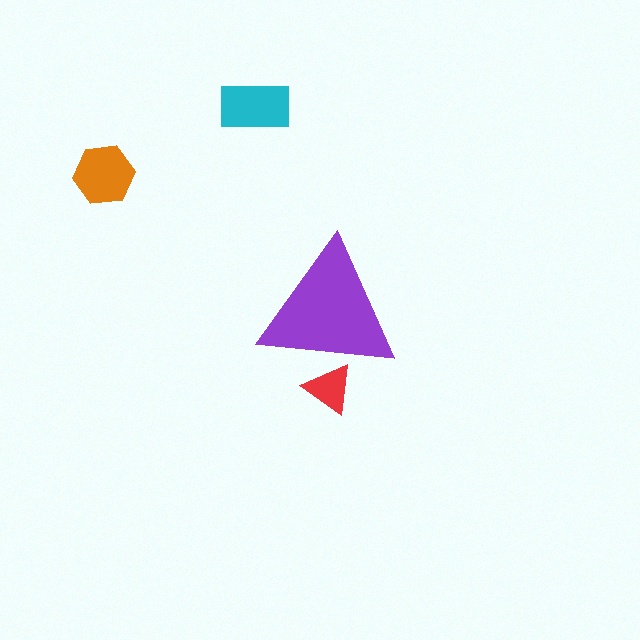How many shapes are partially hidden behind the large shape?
1 shape is partially hidden.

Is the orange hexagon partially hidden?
No, the orange hexagon is fully visible.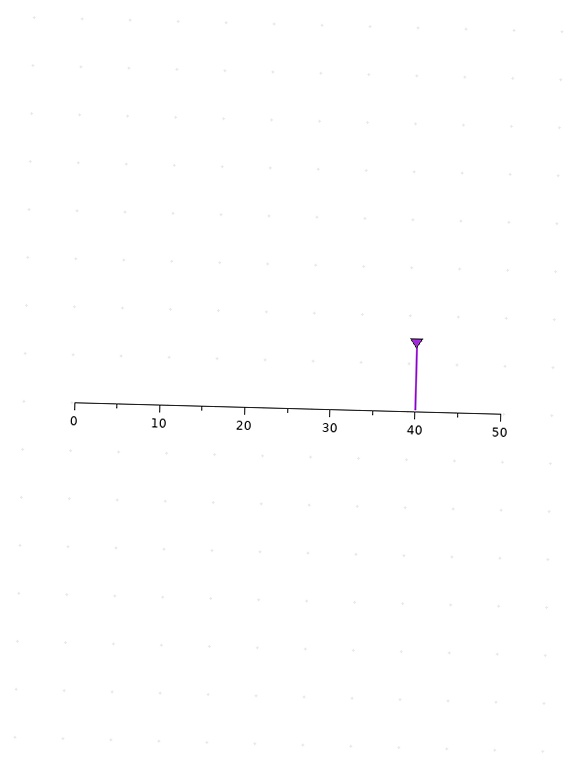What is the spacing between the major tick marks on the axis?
The major ticks are spaced 10 apart.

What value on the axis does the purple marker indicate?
The marker indicates approximately 40.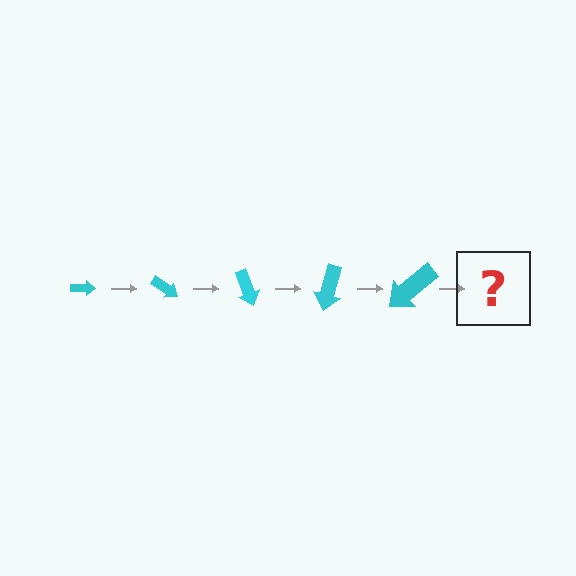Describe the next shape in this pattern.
It should be an arrow, larger than the previous one and rotated 175 degrees from the start.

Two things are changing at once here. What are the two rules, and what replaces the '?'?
The two rules are that the arrow grows larger each step and it rotates 35 degrees each step. The '?' should be an arrow, larger than the previous one and rotated 175 degrees from the start.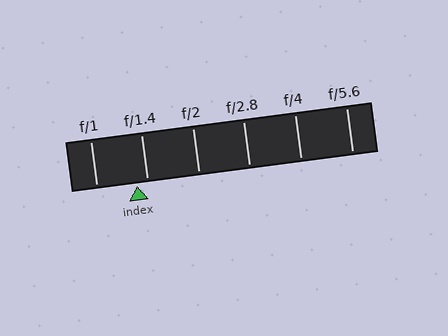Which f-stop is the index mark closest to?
The index mark is closest to f/1.4.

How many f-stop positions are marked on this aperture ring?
There are 6 f-stop positions marked.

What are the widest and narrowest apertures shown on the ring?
The widest aperture shown is f/1 and the narrowest is f/5.6.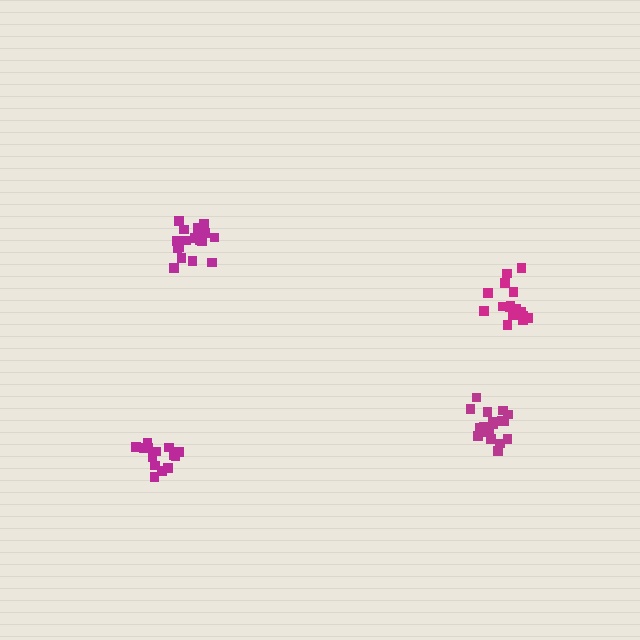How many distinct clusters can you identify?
There are 4 distinct clusters.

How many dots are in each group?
Group 1: 20 dots, Group 2: 17 dots, Group 3: 15 dots, Group 4: 17 dots (69 total).